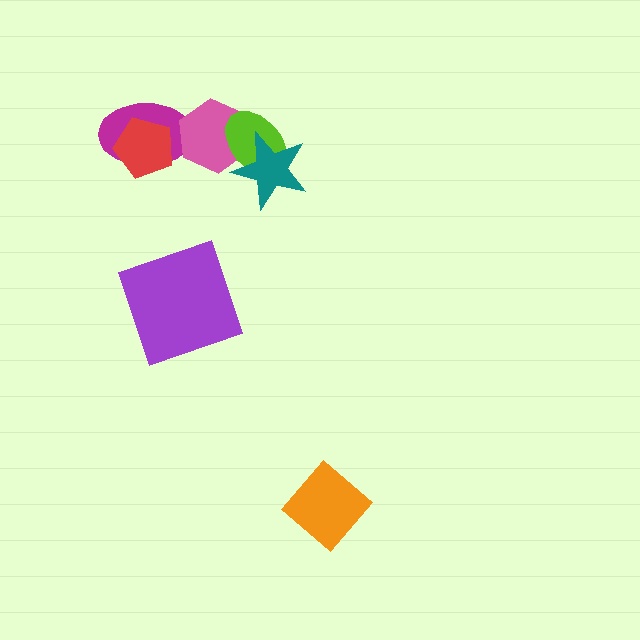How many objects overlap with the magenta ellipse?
2 objects overlap with the magenta ellipse.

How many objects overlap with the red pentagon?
1 object overlaps with the red pentagon.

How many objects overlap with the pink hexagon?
3 objects overlap with the pink hexagon.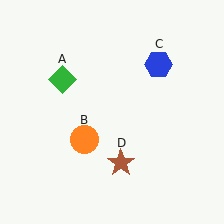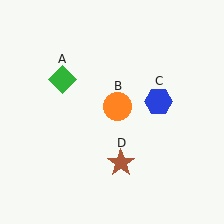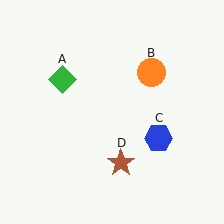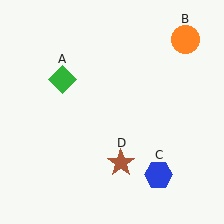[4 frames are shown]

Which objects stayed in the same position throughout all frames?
Green diamond (object A) and brown star (object D) remained stationary.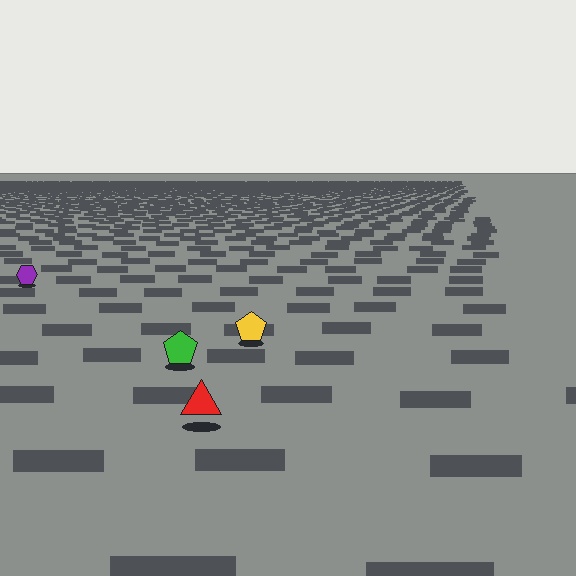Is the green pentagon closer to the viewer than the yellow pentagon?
Yes. The green pentagon is closer — you can tell from the texture gradient: the ground texture is coarser near it.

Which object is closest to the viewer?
The red triangle is closest. The texture marks near it are larger and more spread out.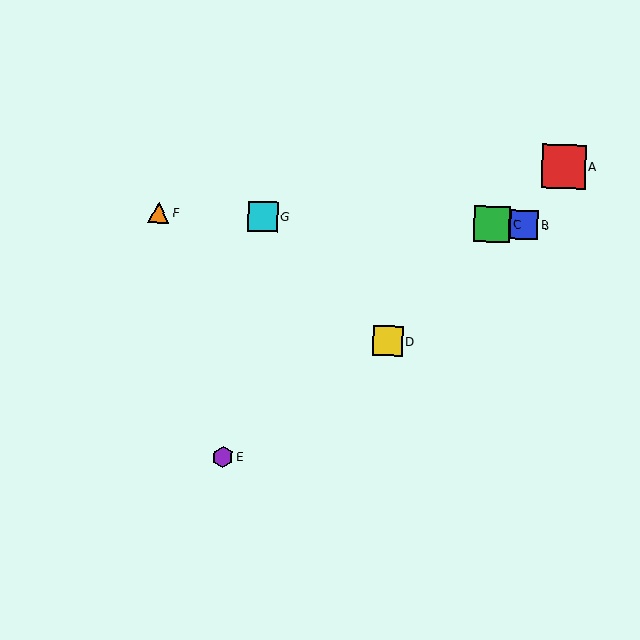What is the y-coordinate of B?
Object B is at y≈225.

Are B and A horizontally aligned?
No, B is at y≈225 and A is at y≈166.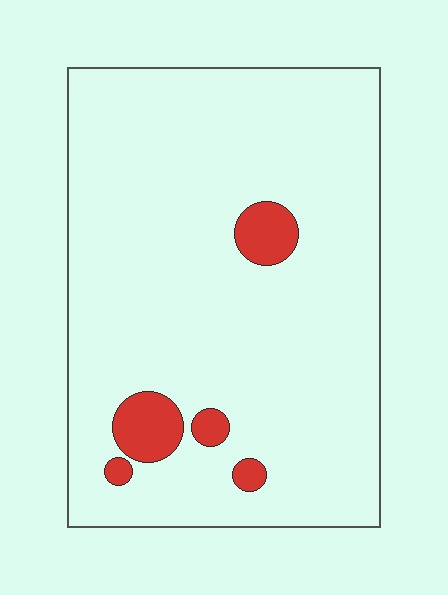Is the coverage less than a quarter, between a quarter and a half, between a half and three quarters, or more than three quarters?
Less than a quarter.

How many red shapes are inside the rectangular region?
5.